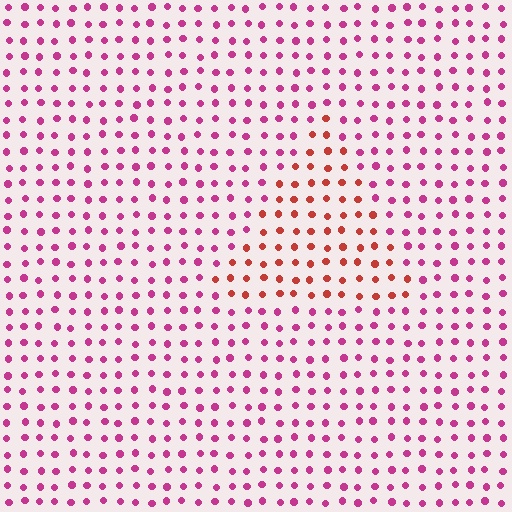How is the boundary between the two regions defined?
The boundary is defined purely by a slight shift in hue (about 40 degrees). Spacing, size, and orientation are identical on both sides.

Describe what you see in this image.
The image is filled with small magenta elements in a uniform arrangement. A triangle-shaped region is visible where the elements are tinted to a slightly different hue, forming a subtle color boundary.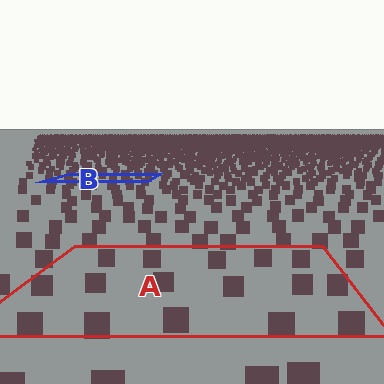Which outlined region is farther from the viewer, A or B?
Region B is farther from the viewer — the texture elements inside it appear smaller and more densely packed.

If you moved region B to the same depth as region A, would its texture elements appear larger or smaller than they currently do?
They would appear larger. At a closer depth, the same texture elements are projected at a bigger on-screen size.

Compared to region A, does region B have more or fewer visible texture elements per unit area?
Region B has more texture elements per unit area — they are packed more densely because it is farther away.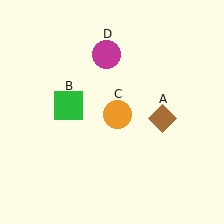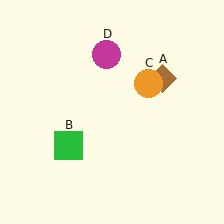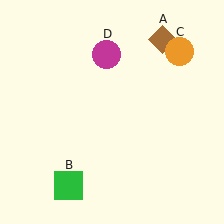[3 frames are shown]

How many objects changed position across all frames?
3 objects changed position: brown diamond (object A), green square (object B), orange circle (object C).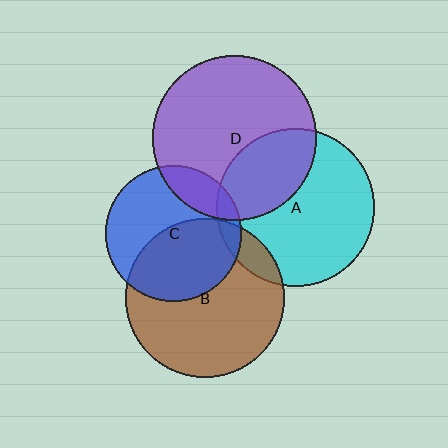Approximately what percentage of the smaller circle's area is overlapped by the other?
Approximately 20%.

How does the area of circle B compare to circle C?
Approximately 1.4 times.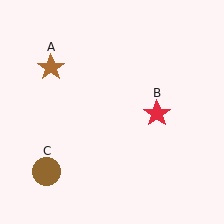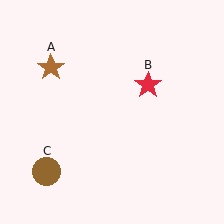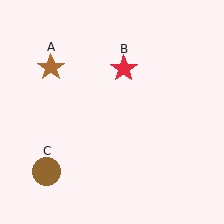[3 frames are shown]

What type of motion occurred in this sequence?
The red star (object B) rotated counterclockwise around the center of the scene.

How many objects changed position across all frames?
1 object changed position: red star (object B).